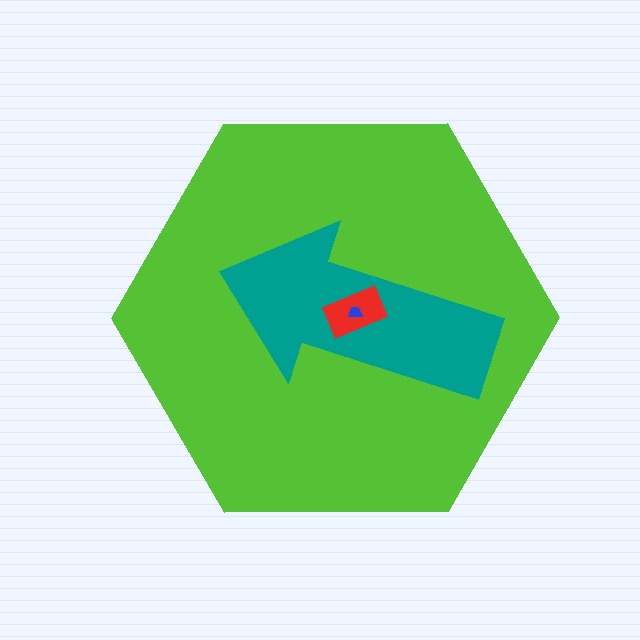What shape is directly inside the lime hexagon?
The teal arrow.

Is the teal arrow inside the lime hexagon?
Yes.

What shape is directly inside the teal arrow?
The red rectangle.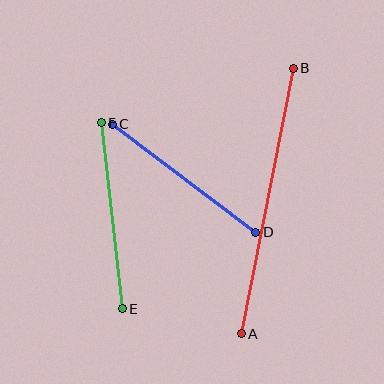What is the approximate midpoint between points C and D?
The midpoint is at approximately (184, 178) pixels.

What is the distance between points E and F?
The distance is approximately 187 pixels.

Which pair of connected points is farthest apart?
Points A and B are farthest apart.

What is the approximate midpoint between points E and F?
The midpoint is at approximately (112, 216) pixels.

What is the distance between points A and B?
The distance is approximately 270 pixels.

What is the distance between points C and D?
The distance is approximately 180 pixels.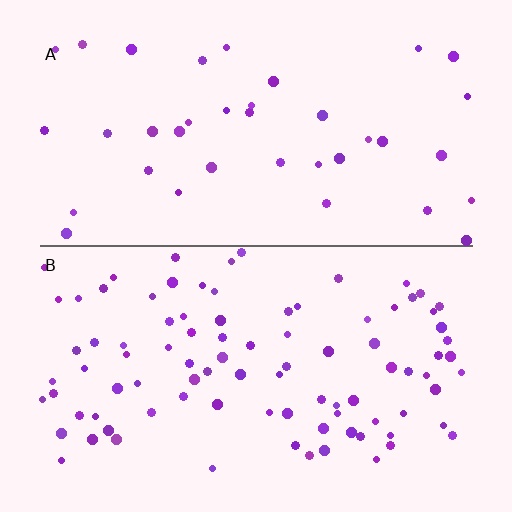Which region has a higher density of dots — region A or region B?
B (the bottom).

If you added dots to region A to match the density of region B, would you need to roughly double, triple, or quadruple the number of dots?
Approximately double.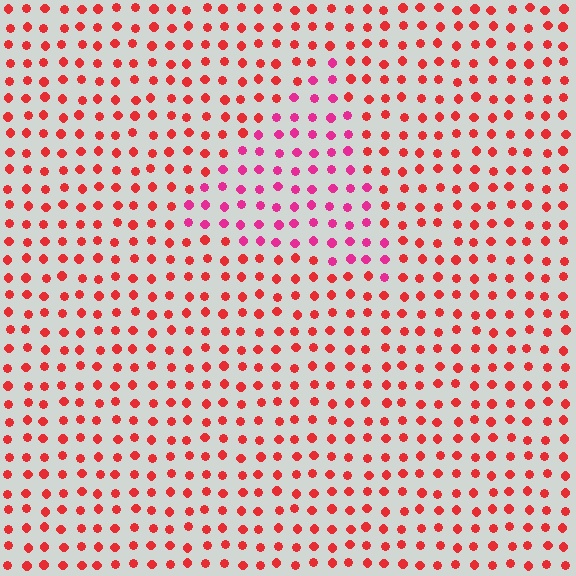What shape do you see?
I see a triangle.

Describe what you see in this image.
The image is filled with small red elements in a uniform arrangement. A triangle-shaped region is visible where the elements are tinted to a slightly different hue, forming a subtle color boundary.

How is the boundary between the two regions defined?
The boundary is defined purely by a slight shift in hue (about 32 degrees). Spacing, size, and orientation are identical on both sides.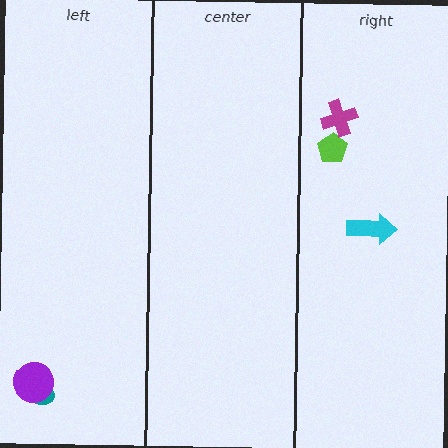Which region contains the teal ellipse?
The left region.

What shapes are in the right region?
The cyan arrow, the lime pentagon, the magenta cross.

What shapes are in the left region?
The teal ellipse, the purple circle.